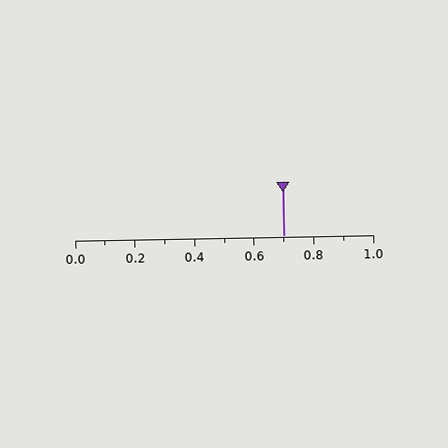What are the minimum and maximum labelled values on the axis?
The axis runs from 0.0 to 1.0.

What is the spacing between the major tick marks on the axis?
The major ticks are spaced 0.2 apart.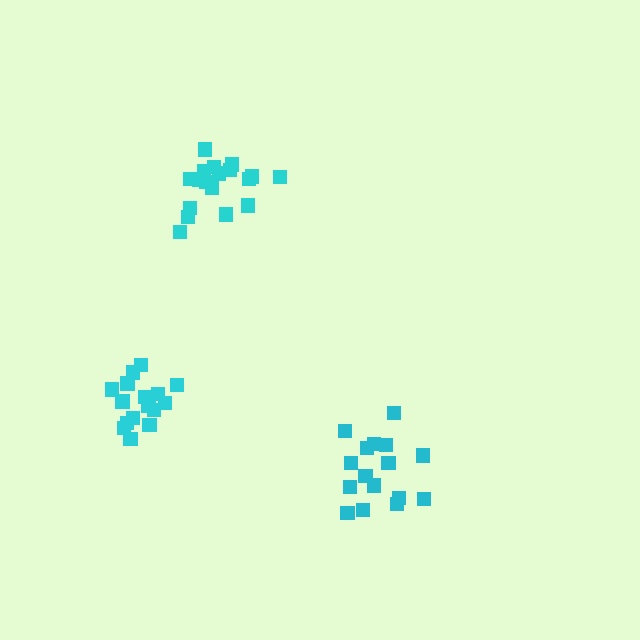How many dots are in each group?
Group 1: 16 dots, Group 2: 18 dots, Group 3: 16 dots (50 total).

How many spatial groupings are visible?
There are 3 spatial groupings.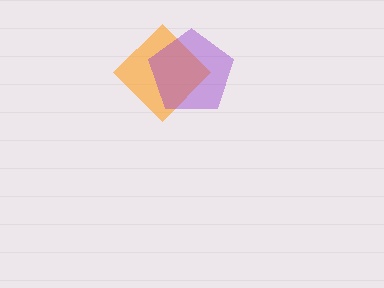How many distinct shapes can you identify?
There are 2 distinct shapes: an orange diamond, a purple pentagon.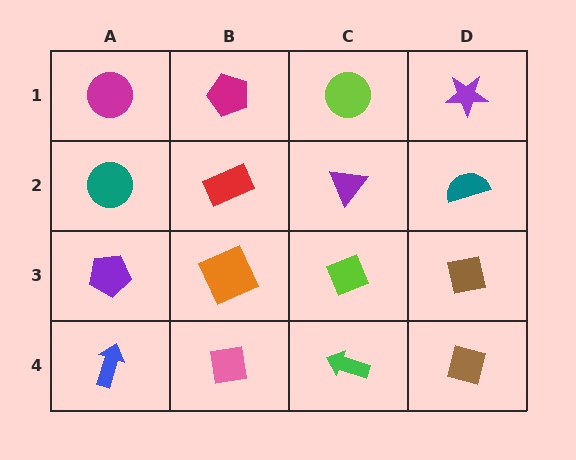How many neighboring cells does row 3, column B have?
4.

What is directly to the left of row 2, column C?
A red rectangle.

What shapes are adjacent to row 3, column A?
A teal circle (row 2, column A), a blue arrow (row 4, column A), an orange square (row 3, column B).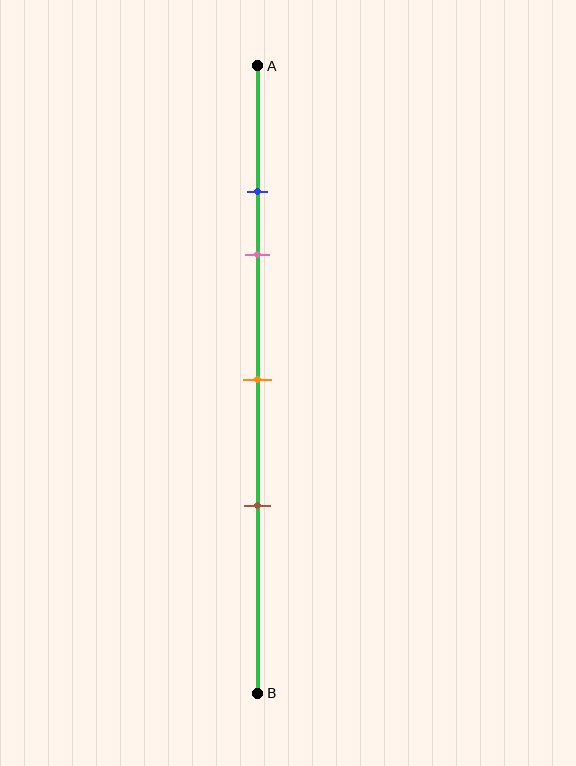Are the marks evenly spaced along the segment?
No, the marks are not evenly spaced.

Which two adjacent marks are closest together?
The blue and pink marks are the closest adjacent pair.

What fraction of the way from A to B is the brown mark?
The brown mark is approximately 70% (0.7) of the way from A to B.